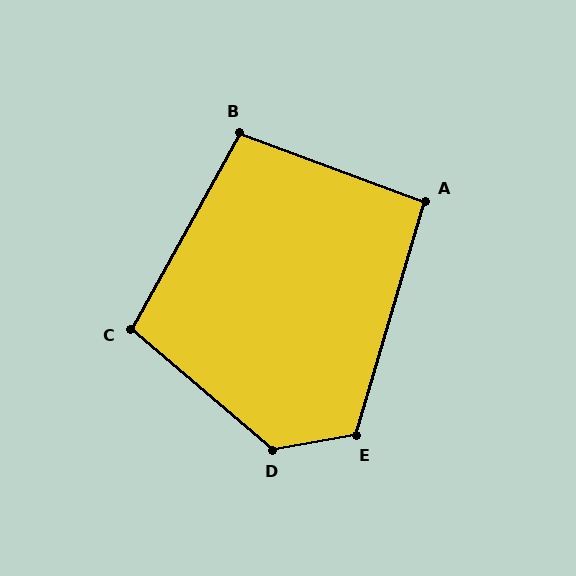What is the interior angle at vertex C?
Approximately 101 degrees (obtuse).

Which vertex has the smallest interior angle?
A, at approximately 94 degrees.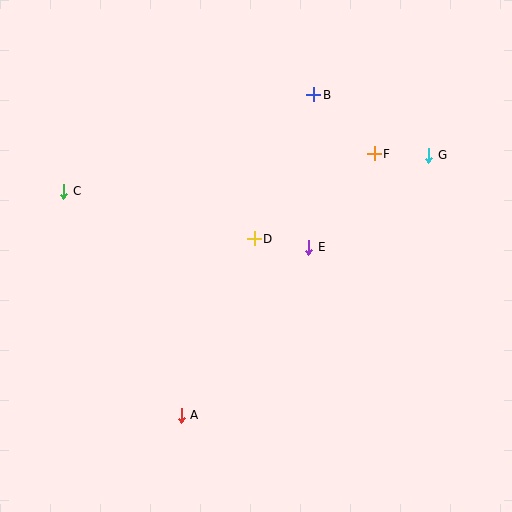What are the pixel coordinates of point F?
Point F is at (374, 154).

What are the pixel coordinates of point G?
Point G is at (429, 155).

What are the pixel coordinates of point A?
Point A is at (181, 415).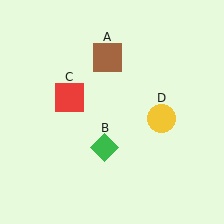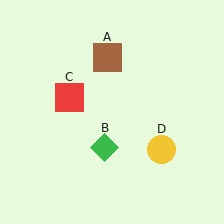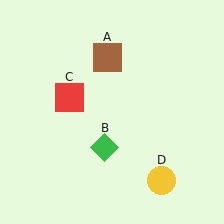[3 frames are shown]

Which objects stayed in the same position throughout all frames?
Brown square (object A) and green diamond (object B) and red square (object C) remained stationary.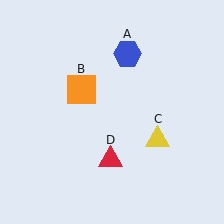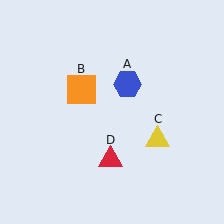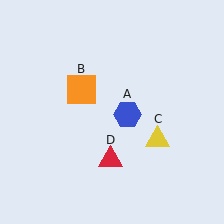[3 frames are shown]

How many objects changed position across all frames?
1 object changed position: blue hexagon (object A).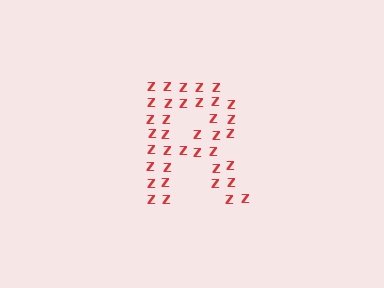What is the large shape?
The large shape is the letter R.